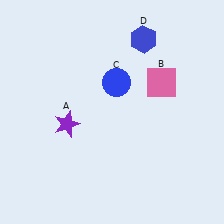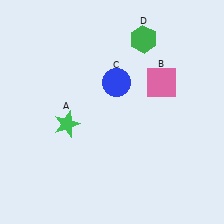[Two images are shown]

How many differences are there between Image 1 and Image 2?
There are 2 differences between the two images.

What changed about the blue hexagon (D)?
In Image 1, D is blue. In Image 2, it changed to green.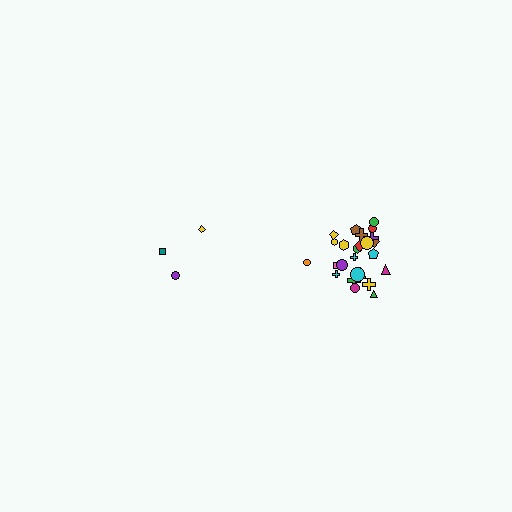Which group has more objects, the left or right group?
The right group.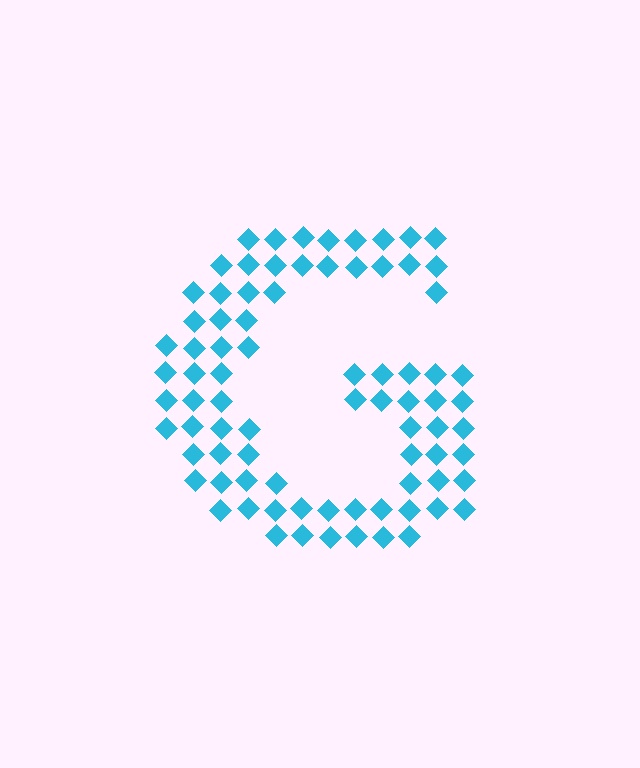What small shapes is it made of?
It is made of small diamonds.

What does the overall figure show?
The overall figure shows the letter G.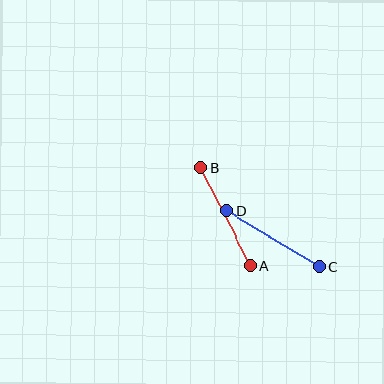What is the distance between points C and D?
The distance is approximately 108 pixels.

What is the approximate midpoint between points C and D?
The midpoint is at approximately (273, 239) pixels.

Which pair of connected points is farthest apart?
Points A and B are farthest apart.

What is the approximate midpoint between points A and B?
The midpoint is at approximately (226, 217) pixels.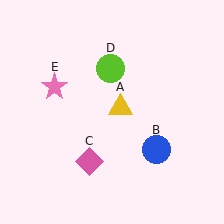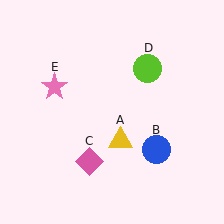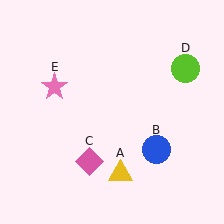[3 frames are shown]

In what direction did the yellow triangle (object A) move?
The yellow triangle (object A) moved down.